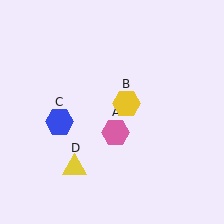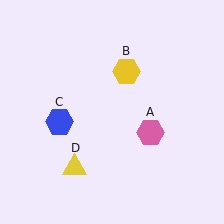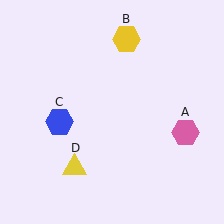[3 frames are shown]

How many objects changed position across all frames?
2 objects changed position: pink hexagon (object A), yellow hexagon (object B).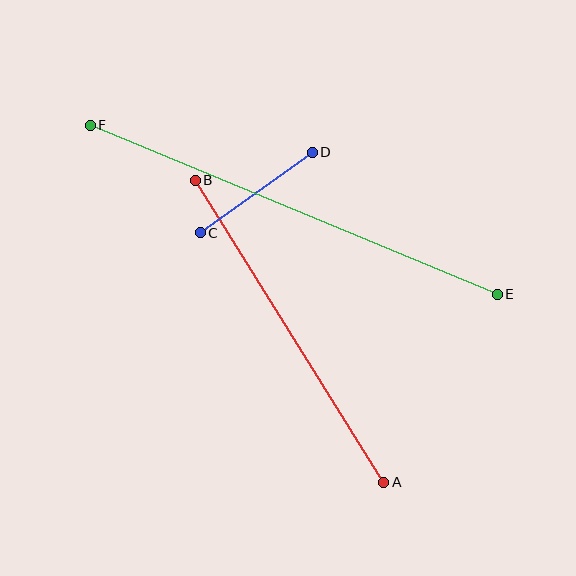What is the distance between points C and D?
The distance is approximately 138 pixels.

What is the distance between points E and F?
The distance is approximately 441 pixels.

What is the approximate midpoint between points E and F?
The midpoint is at approximately (294, 210) pixels.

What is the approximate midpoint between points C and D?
The midpoint is at approximately (256, 193) pixels.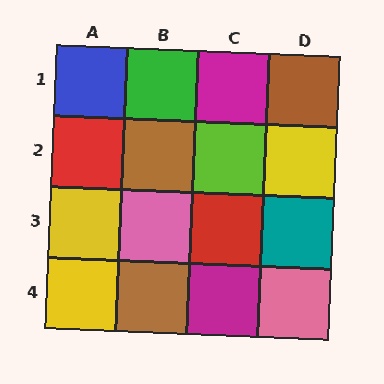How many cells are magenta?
2 cells are magenta.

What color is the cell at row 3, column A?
Yellow.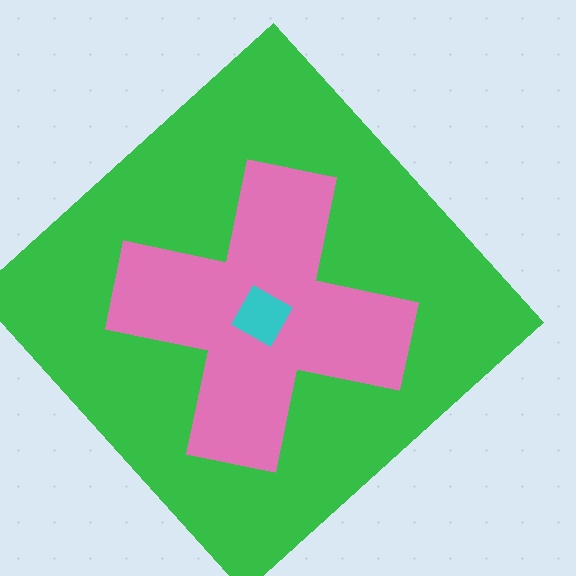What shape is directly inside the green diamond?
The pink cross.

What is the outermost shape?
The green diamond.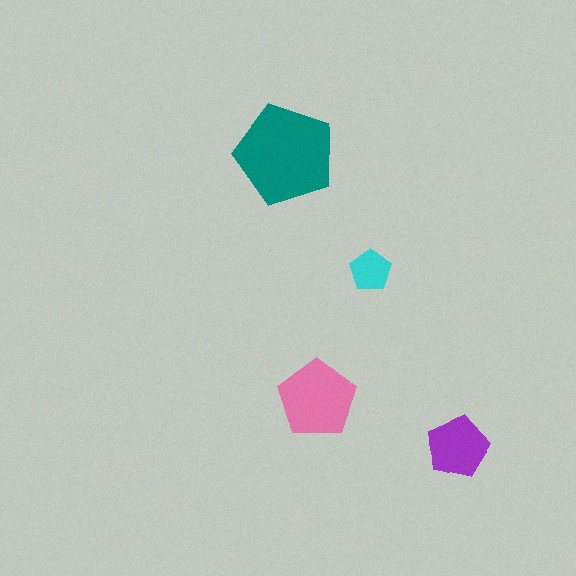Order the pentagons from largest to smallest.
the teal one, the pink one, the purple one, the cyan one.